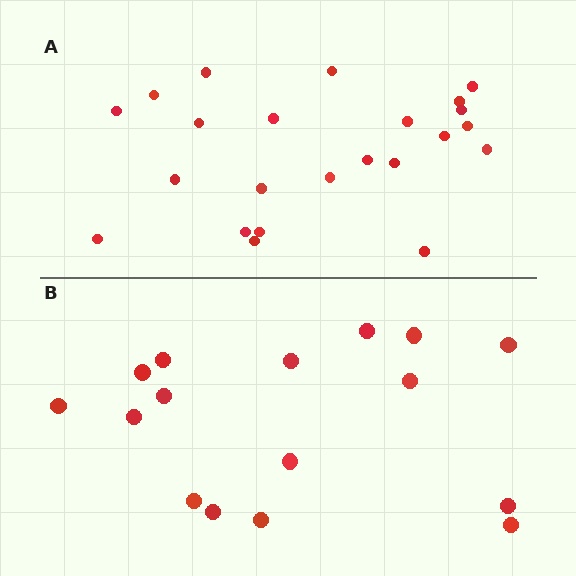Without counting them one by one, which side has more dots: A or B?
Region A (the top region) has more dots.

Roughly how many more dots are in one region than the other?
Region A has roughly 8 or so more dots than region B.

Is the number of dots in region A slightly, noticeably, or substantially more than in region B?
Region A has noticeably more, but not dramatically so. The ratio is roughly 1.4 to 1.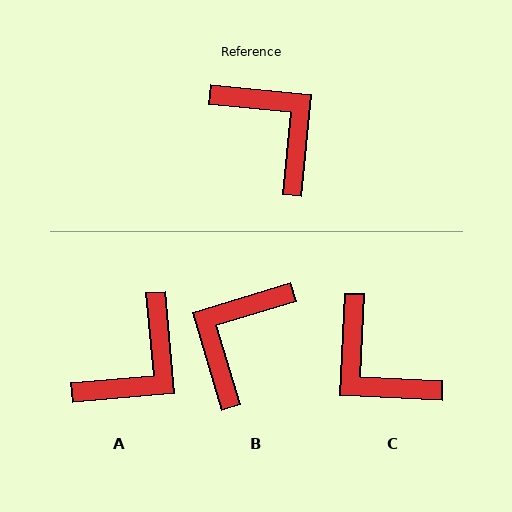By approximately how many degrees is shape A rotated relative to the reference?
Approximately 79 degrees clockwise.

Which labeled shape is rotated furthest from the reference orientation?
C, about 177 degrees away.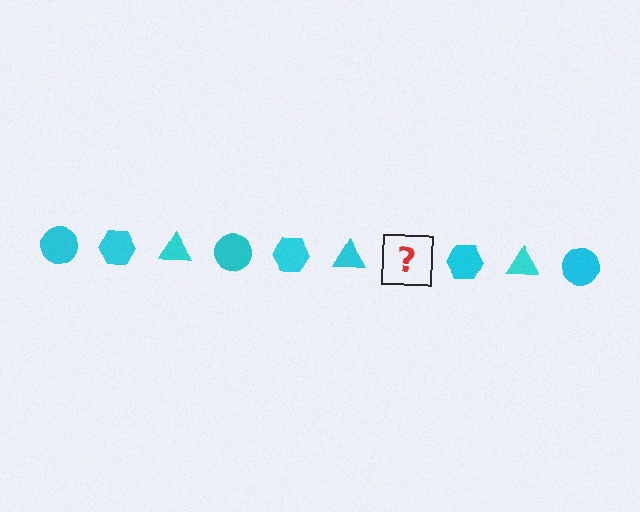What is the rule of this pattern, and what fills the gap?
The rule is that the pattern cycles through circle, hexagon, triangle shapes in cyan. The gap should be filled with a cyan circle.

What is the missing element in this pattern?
The missing element is a cyan circle.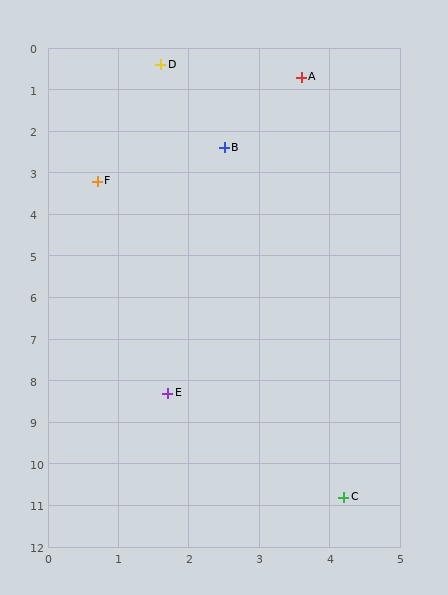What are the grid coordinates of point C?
Point C is at approximately (4.2, 10.8).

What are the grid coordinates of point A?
Point A is at approximately (3.6, 0.7).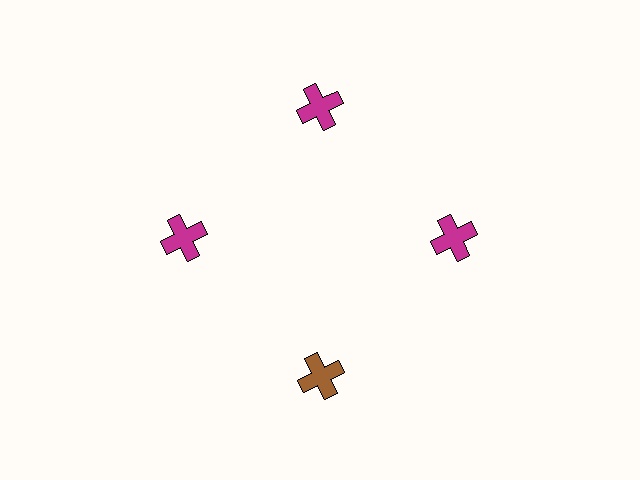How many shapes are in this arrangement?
There are 4 shapes arranged in a ring pattern.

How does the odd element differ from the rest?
It has a different color: brown instead of magenta.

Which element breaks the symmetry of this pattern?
The brown cross at roughly the 6 o'clock position breaks the symmetry. All other shapes are magenta crosses.